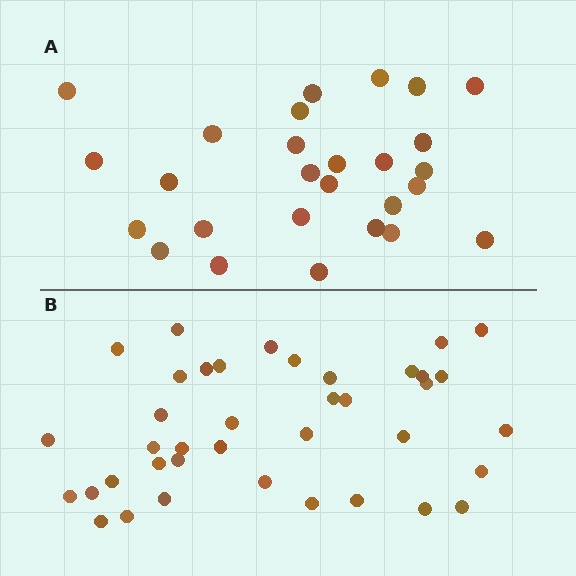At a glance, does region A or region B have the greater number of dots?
Region B (the bottom region) has more dots.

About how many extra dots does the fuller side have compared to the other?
Region B has roughly 12 or so more dots than region A.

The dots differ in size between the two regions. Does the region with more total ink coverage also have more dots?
No. Region A has more total ink coverage because its dots are larger, but region B actually contains more individual dots. Total area can be misleading — the number of items is what matters here.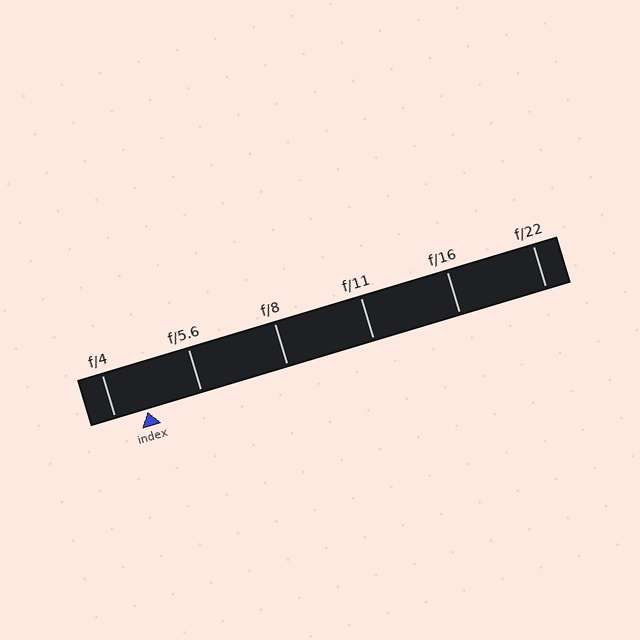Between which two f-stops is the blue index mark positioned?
The index mark is between f/4 and f/5.6.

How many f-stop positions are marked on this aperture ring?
There are 6 f-stop positions marked.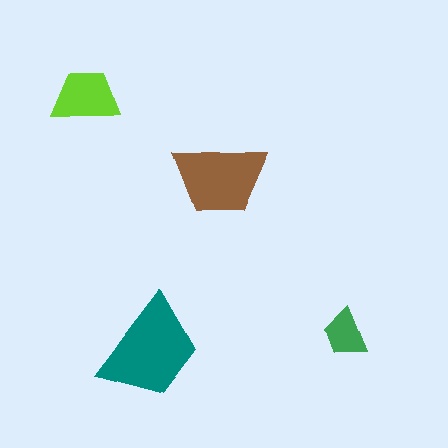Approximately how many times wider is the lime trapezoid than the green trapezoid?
About 1.5 times wider.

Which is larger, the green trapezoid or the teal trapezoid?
The teal one.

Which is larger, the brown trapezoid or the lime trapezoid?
The brown one.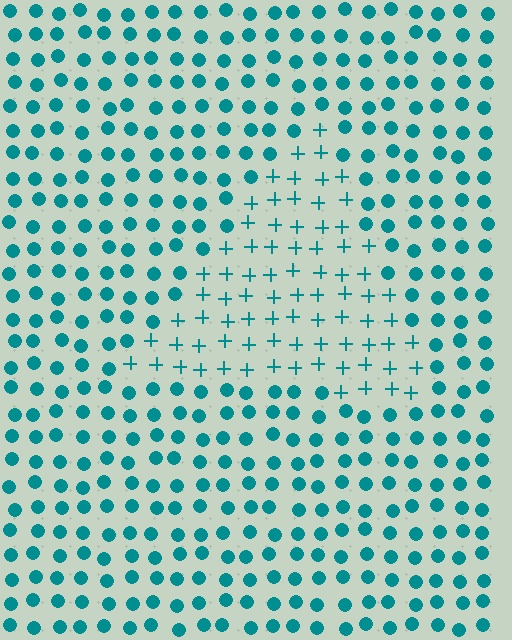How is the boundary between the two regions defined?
The boundary is defined by a change in element shape: plus signs inside vs. circles outside. All elements share the same color and spacing.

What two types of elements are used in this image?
The image uses plus signs inside the triangle region and circles outside it.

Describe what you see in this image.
The image is filled with small teal elements arranged in a uniform grid. A triangle-shaped region contains plus signs, while the surrounding area contains circles. The boundary is defined purely by the change in element shape.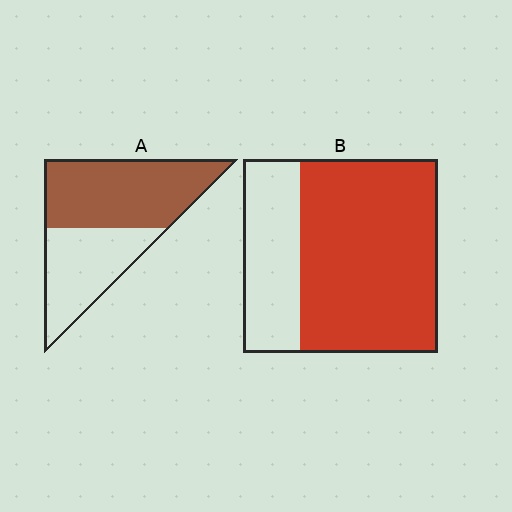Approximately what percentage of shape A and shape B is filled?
A is approximately 60% and B is approximately 70%.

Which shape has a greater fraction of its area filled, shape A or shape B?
Shape B.